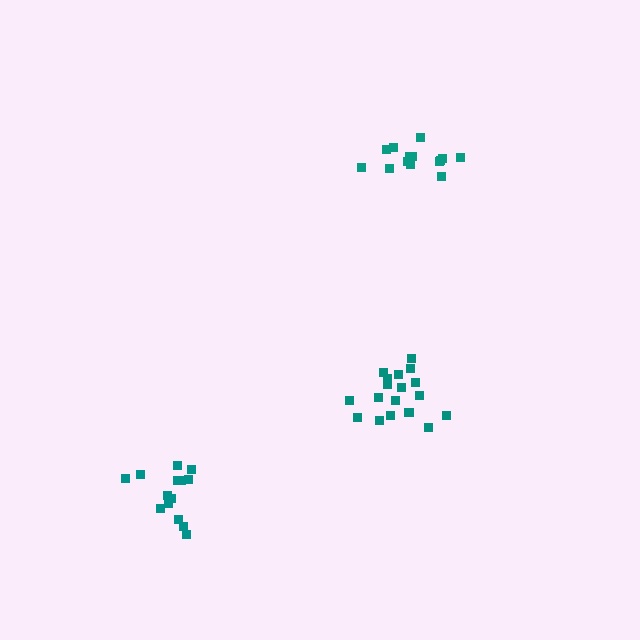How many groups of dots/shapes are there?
There are 3 groups.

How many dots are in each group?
Group 1: 20 dots, Group 2: 14 dots, Group 3: 15 dots (49 total).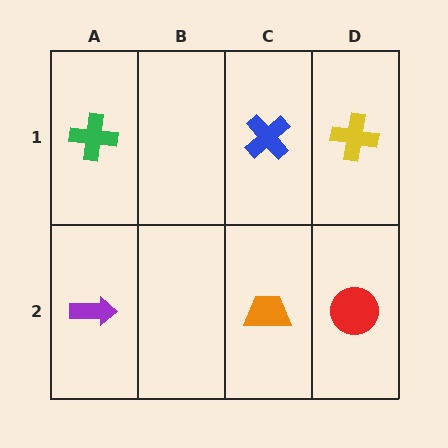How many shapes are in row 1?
3 shapes.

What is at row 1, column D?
A yellow cross.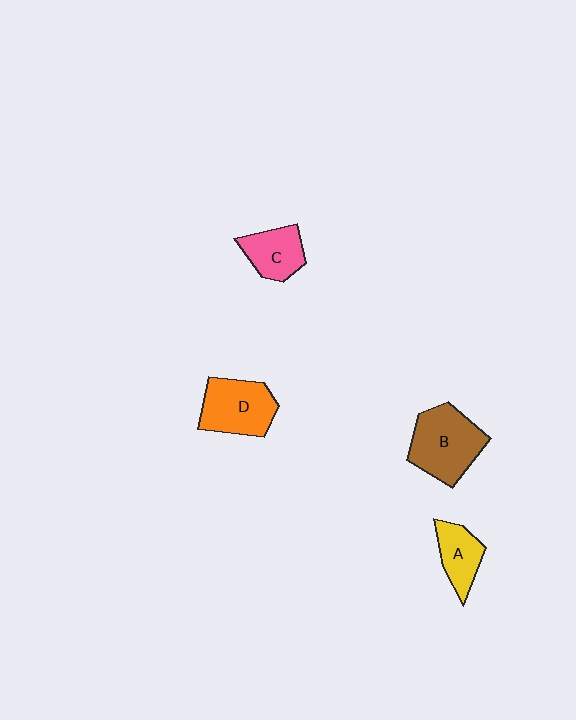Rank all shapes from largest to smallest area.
From largest to smallest: B (brown), D (orange), C (pink), A (yellow).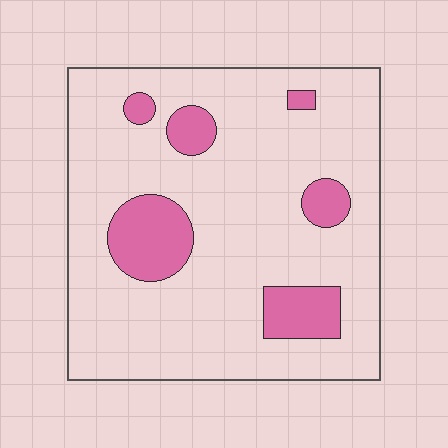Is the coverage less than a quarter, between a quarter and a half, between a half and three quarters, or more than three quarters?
Less than a quarter.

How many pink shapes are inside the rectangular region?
6.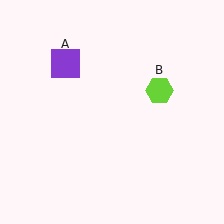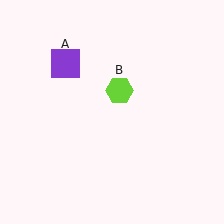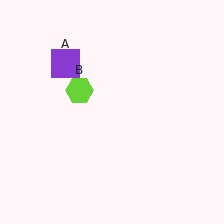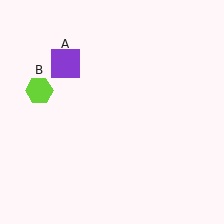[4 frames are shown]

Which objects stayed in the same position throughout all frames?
Purple square (object A) remained stationary.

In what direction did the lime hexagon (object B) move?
The lime hexagon (object B) moved left.